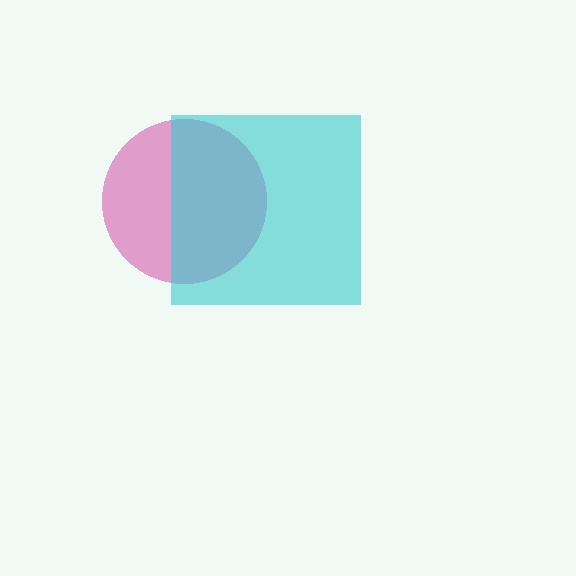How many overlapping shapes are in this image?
There are 2 overlapping shapes in the image.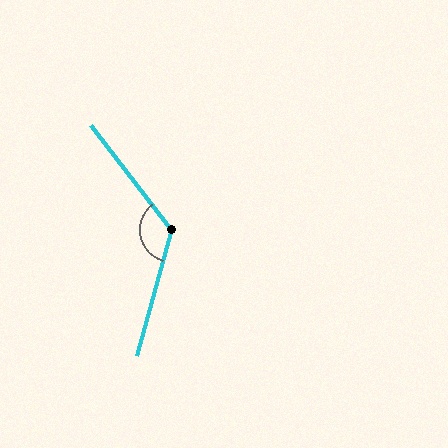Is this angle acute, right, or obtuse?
It is obtuse.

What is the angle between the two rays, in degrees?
Approximately 127 degrees.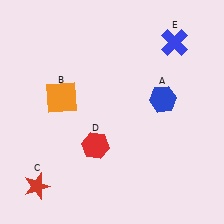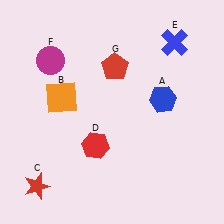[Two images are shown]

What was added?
A magenta circle (F), a red pentagon (G) were added in Image 2.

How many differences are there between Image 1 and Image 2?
There are 2 differences between the two images.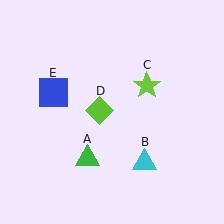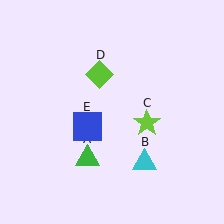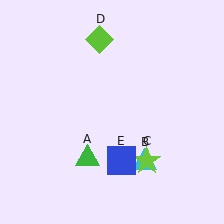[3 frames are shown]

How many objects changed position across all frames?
3 objects changed position: lime star (object C), lime diamond (object D), blue square (object E).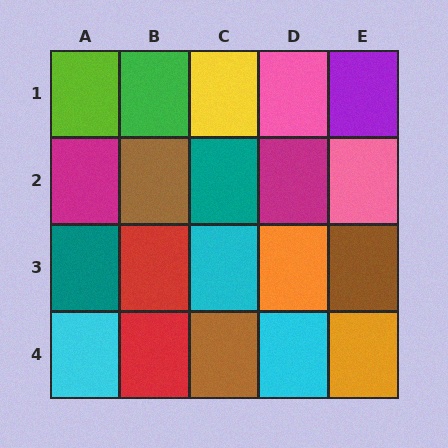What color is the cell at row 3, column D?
Orange.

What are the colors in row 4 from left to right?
Cyan, red, brown, cyan, orange.